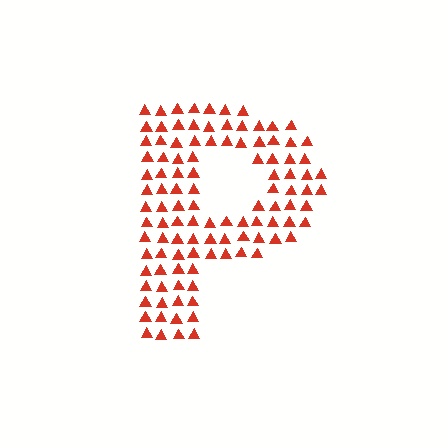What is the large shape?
The large shape is the letter P.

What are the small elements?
The small elements are triangles.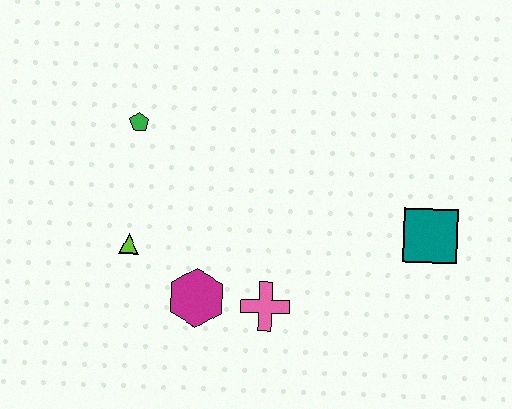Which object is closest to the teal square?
The pink cross is closest to the teal square.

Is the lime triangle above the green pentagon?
No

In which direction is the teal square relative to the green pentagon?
The teal square is to the right of the green pentagon.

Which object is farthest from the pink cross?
The green pentagon is farthest from the pink cross.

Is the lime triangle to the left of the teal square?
Yes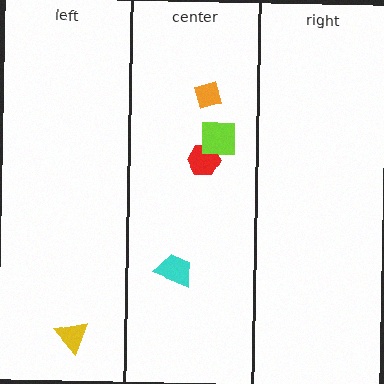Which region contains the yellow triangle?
The left region.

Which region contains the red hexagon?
The center region.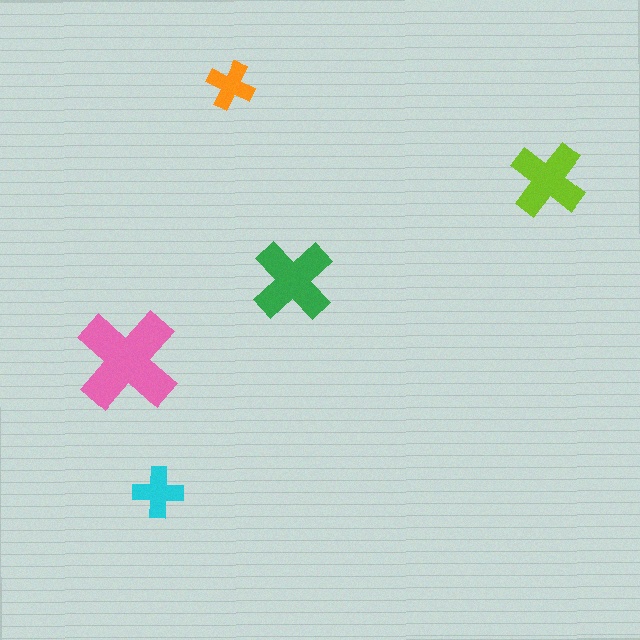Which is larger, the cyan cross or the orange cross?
The cyan one.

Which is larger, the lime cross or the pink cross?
The pink one.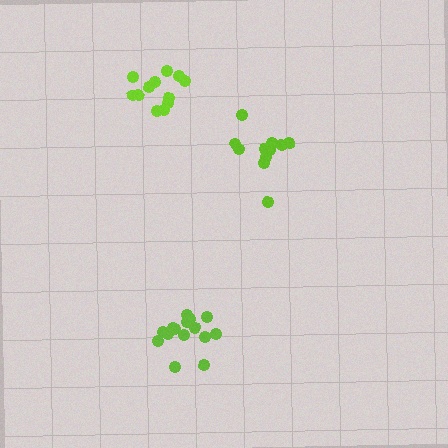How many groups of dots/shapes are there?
There are 3 groups.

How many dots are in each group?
Group 1: 12 dots, Group 2: 11 dots, Group 3: 15 dots (38 total).